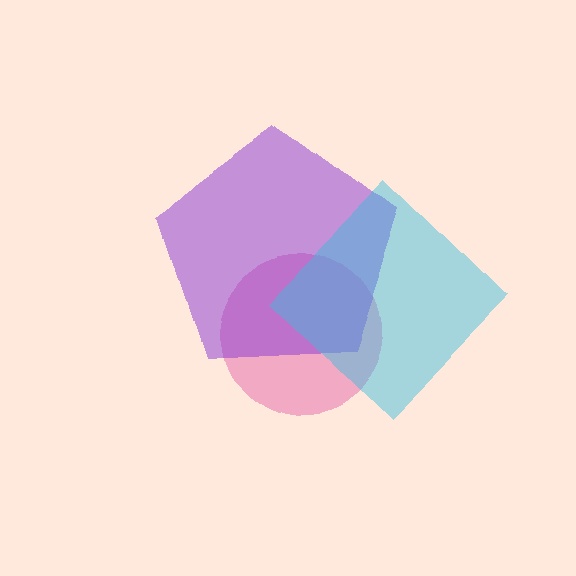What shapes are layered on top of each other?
The layered shapes are: a pink circle, a purple pentagon, a cyan diamond.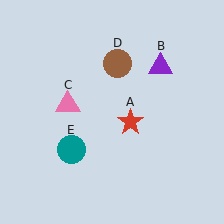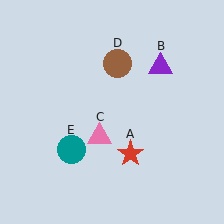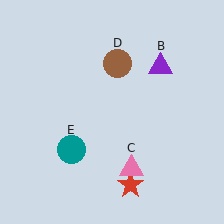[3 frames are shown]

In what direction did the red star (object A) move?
The red star (object A) moved down.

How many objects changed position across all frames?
2 objects changed position: red star (object A), pink triangle (object C).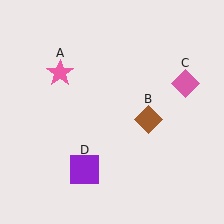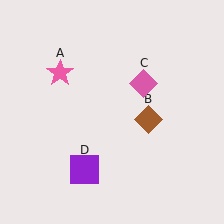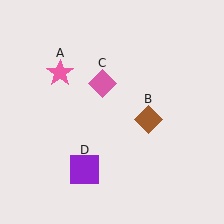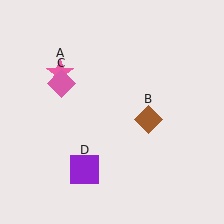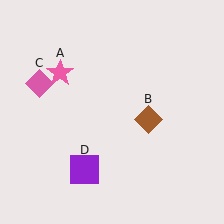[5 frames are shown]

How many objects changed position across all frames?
1 object changed position: pink diamond (object C).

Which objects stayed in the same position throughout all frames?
Pink star (object A) and brown diamond (object B) and purple square (object D) remained stationary.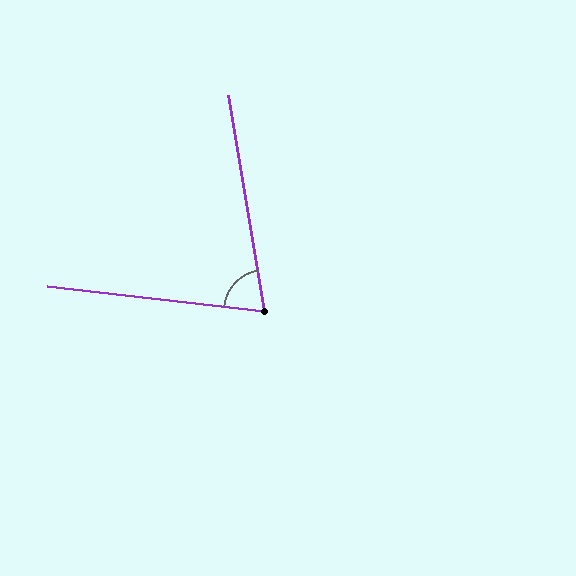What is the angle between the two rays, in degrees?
Approximately 74 degrees.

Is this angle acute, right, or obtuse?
It is acute.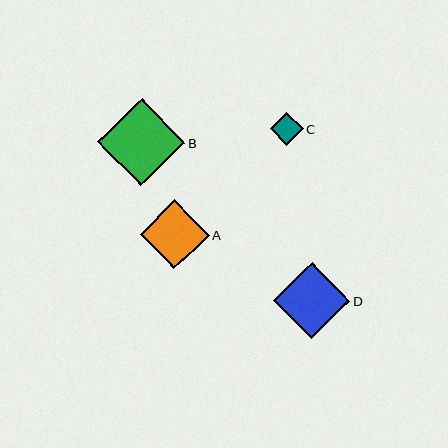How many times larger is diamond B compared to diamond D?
Diamond B is approximately 1.1 times the size of diamond D.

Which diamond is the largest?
Diamond B is the largest with a size of approximately 87 pixels.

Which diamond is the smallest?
Diamond C is the smallest with a size of approximately 33 pixels.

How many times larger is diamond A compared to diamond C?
Diamond A is approximately 2.1 times the size of diamond C.